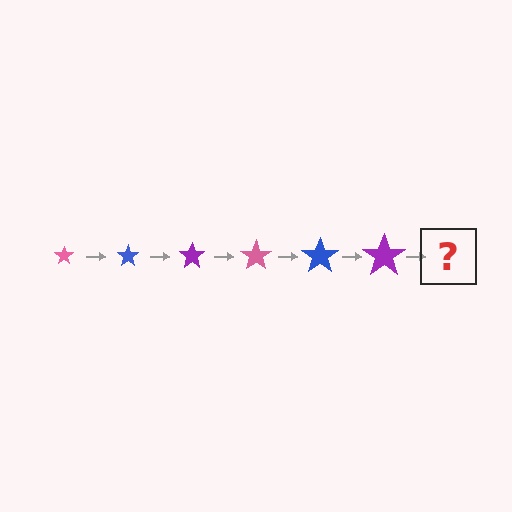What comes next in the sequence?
The next element should be a pink star, larger than the previous one.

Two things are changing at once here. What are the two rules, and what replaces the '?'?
The two rules are that the star grows larger each step and the color cycles through pink, blue, and purple. The '?' should be a pink star, larger than the previous one.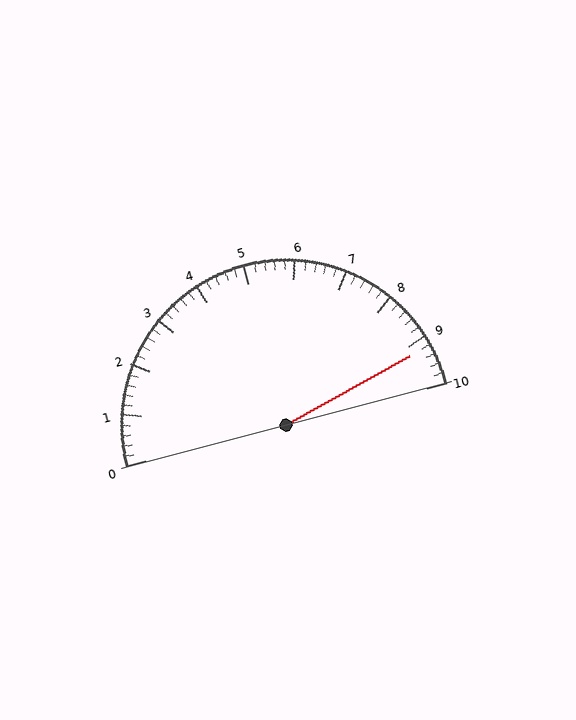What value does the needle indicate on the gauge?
The needle indicates approximately 9.2.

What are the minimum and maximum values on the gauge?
The gauge ranges from 0 to 10.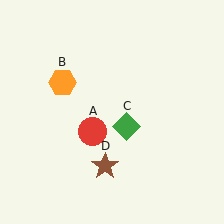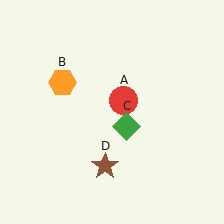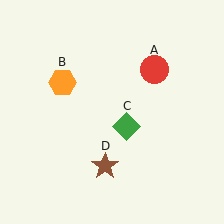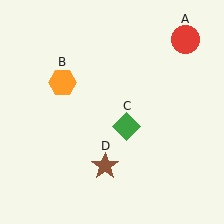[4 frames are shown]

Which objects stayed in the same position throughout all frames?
Orange hexagon (object B) and green diamond (object C) and brown star (object D) remained stationary.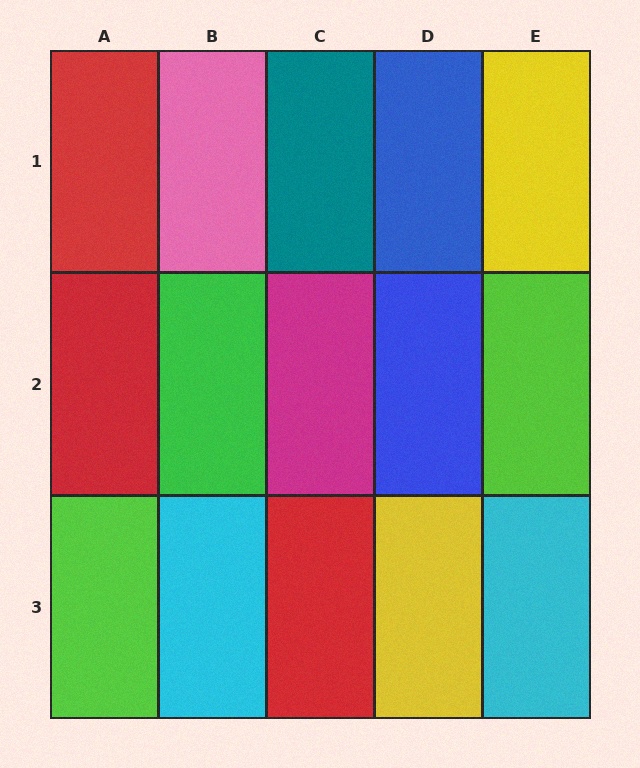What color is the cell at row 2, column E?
Lime.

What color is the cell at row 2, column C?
Magenta.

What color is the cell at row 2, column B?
Green.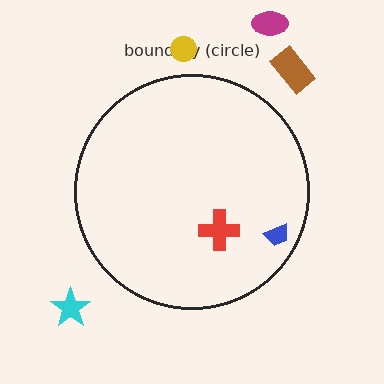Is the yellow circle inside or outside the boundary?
Outside.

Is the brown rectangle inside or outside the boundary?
Outside.